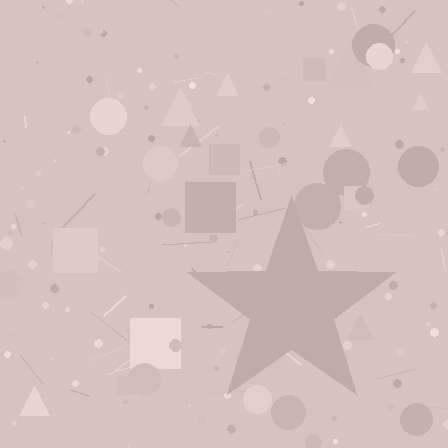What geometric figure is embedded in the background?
A star is embedded in the background.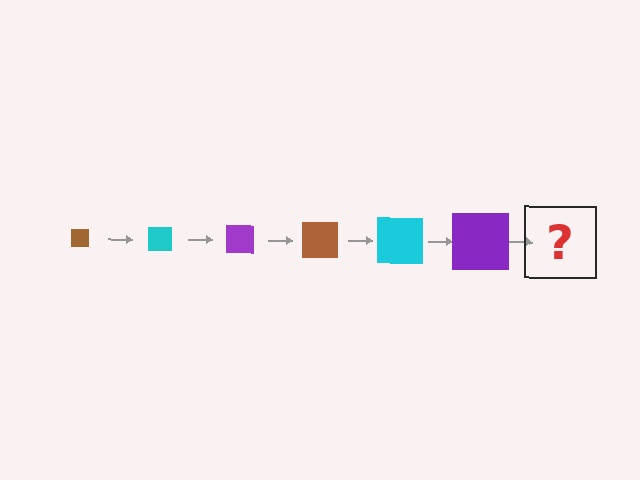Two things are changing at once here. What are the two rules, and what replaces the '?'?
The two rules are that the square grows larger each step and the color cycles through brown, cyan, and purple. The '?' should be a brown square, larger than the previous one.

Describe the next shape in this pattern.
It should be a brown square, larger than the previous one.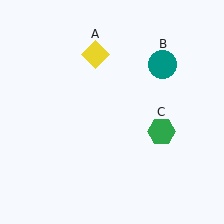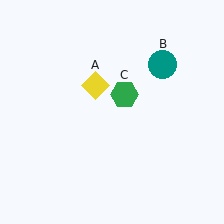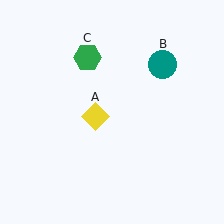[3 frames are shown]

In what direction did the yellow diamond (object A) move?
The yellow diamond (object A) moved down.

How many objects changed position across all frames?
2 objects changed position: yellow diamond (object A), green hexagon (object C).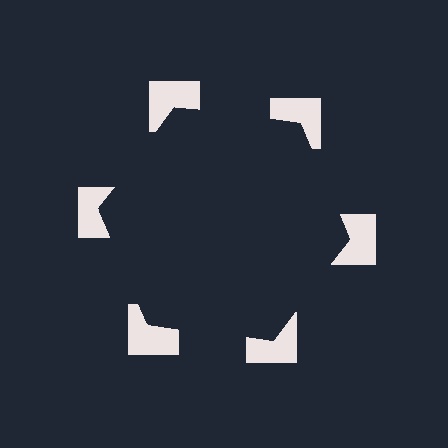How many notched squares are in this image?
There are 6 — one at each vertex of the illusory hexagon.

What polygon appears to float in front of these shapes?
An illusory hexagon — its edges are inferred from the aligned wedge cuts in the notched squares, not physically drawn.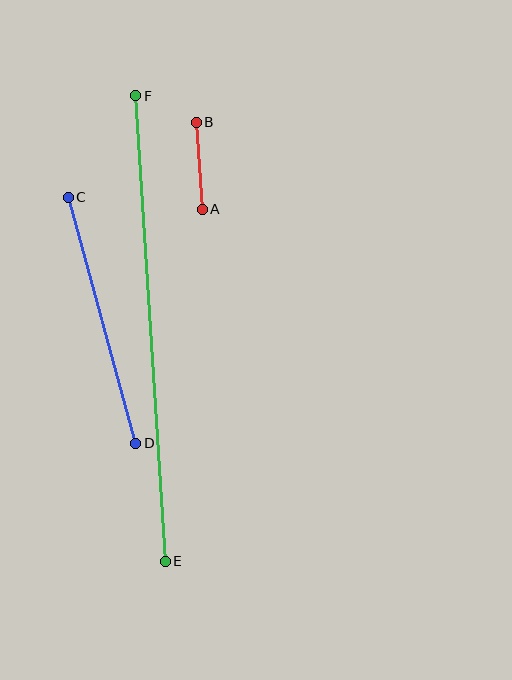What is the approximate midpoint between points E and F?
The midpoint is at approximately (150, 328) pixels.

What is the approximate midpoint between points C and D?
The midpoint is at approximately (102, 320) pixels.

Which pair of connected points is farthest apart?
Points E and F are farthest apart.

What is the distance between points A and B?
The distance is approximately 87 pixels.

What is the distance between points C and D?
The distance is approximately 255 pixels.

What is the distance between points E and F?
The distance is approximately 467 pixels.